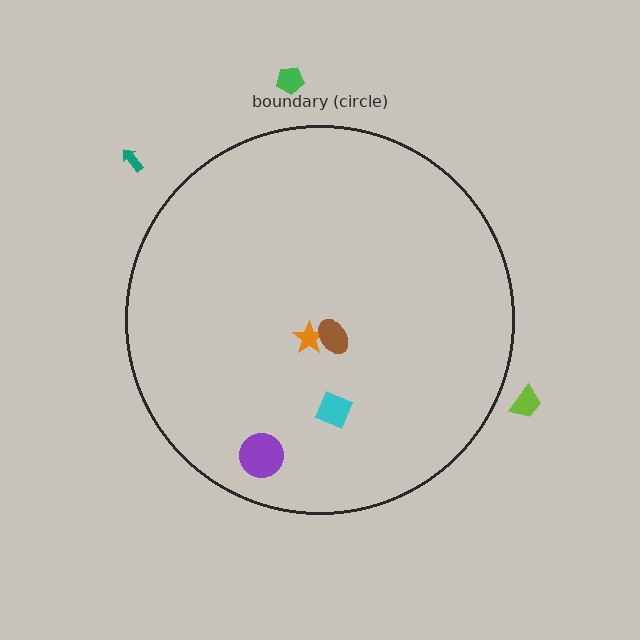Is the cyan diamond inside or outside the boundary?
Inside.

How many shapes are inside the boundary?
4 inside, 3 outside.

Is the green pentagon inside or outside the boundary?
Outside.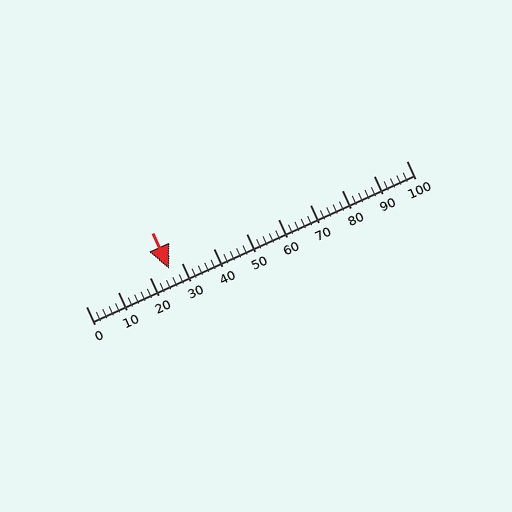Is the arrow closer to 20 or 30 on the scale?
The arrow is closer to 30.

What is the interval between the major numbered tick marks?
The major tick marks are spaced 10 units apart.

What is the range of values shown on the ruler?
The ruler shows values from 0 to 100.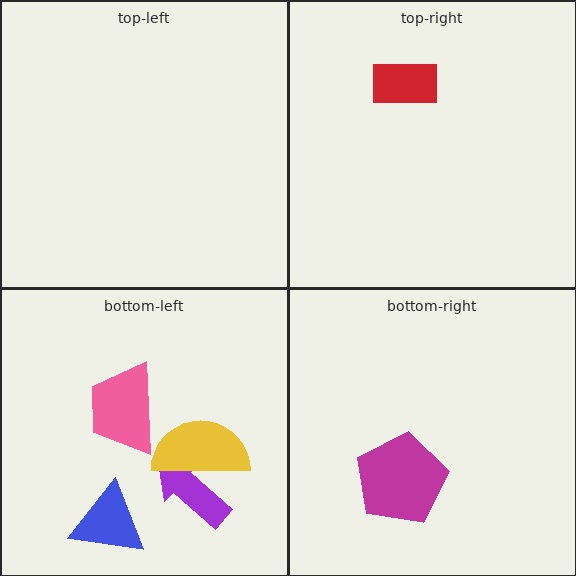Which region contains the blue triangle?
The bottom-left region.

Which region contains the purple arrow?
The bottom-left region.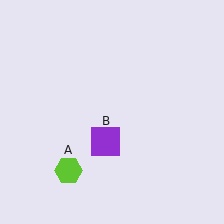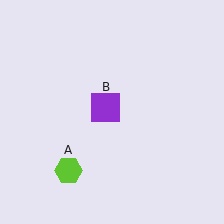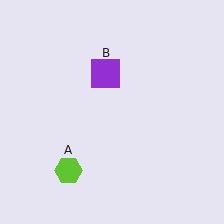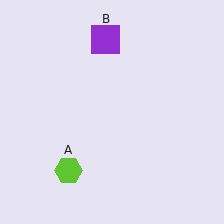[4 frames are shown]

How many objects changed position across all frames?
1 object changed position: purple square (object B).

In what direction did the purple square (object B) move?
The purple square (object B) moved up.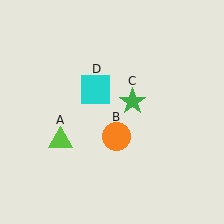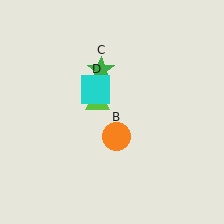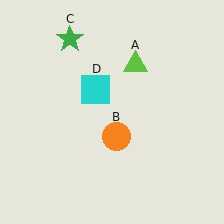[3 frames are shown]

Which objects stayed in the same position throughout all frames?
Orange circle (object B) and cyan square (object D) remained stationary.